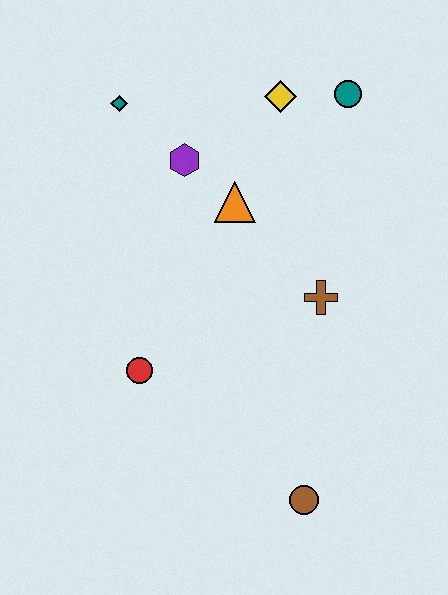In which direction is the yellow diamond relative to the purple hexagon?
The yellow diamond is to the right of the purple hexagon.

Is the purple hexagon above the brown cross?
Yes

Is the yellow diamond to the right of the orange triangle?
Yes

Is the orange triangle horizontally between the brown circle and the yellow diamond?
No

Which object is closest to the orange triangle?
The purple hexagon is closest to the orange triangle.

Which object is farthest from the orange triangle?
The brown circle is farthest from the orange triangle.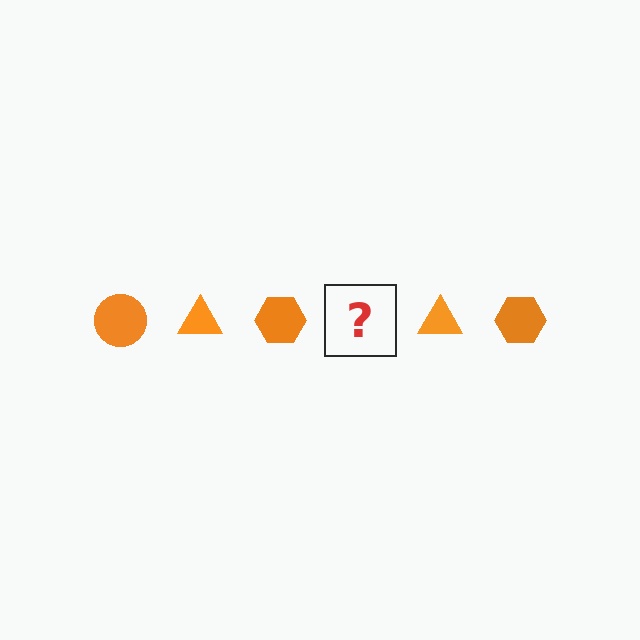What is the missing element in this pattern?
The missing element is an orange circle.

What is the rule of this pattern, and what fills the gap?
The rule is that the pattern cycles through circle, triangle, hexagon shapes in orange. The gap should be filled with an orange circle.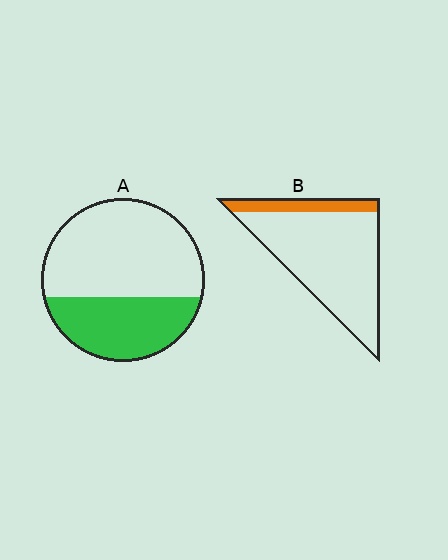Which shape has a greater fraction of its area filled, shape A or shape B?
Shape A.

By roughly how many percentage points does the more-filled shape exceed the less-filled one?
By roughly 20 percentage points (A over B).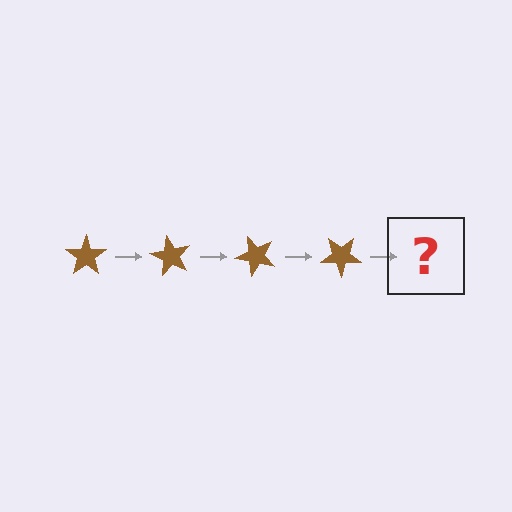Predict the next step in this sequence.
The next step is a brown star rotated 240 degrees.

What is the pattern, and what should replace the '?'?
The pattern is that the star rotates 60 degrees each step. The '?' should be a brown star rotated 240 degrees.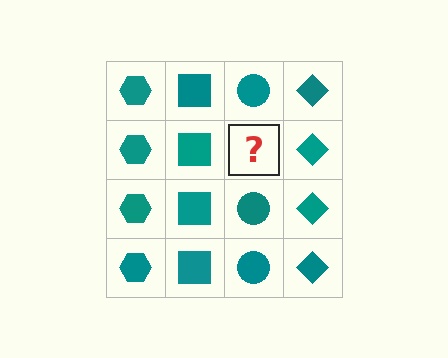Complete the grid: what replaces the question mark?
The question mark should be replaced with a teal circle.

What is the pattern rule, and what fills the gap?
The rule is that each column has a consistent shape. The gap should be filled with a teal circle.